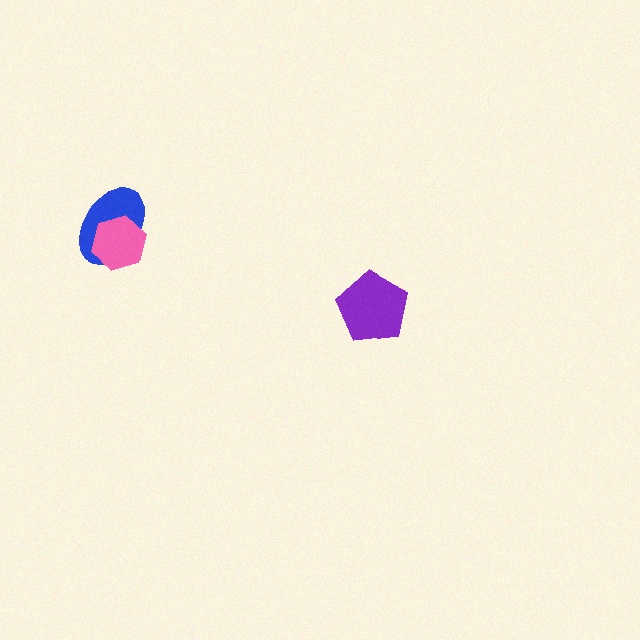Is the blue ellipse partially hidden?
Yes, it is partially covered by another shape.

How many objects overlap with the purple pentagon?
0 objects overlap with the purple pentagon.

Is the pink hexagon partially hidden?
No, no other shape covers it.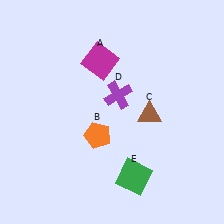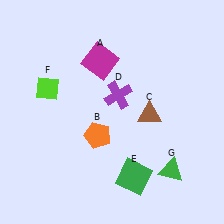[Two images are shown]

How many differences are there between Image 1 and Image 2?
There are 2 differences between the two images.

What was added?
A lime diamond (F), a green triangle (G) were added in Image 2.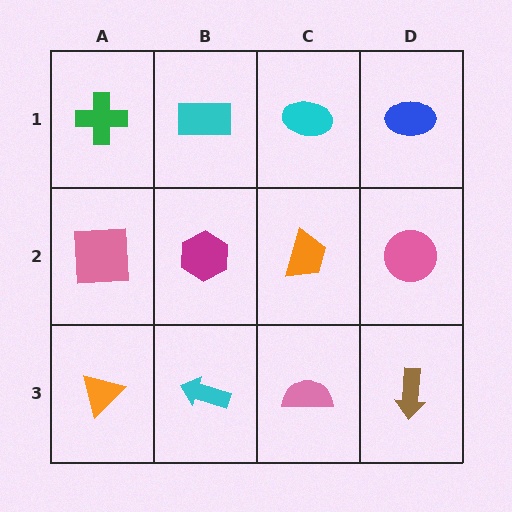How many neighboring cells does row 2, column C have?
4.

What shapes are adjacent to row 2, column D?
A blue ellipse (row 1, column D), a brown arrow (row 3, column D), an orange trapezoid (row 2, column C).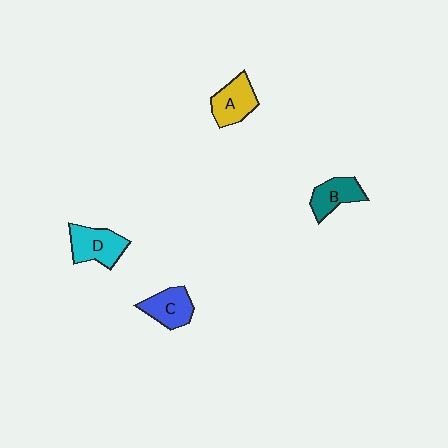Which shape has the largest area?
Shape D (cyan).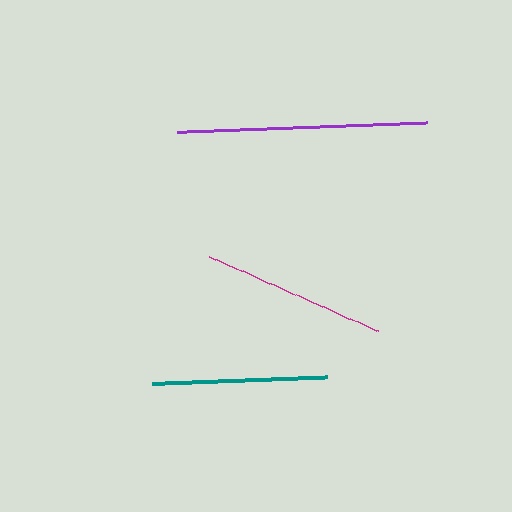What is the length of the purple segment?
The purple segment is approximately 250 pixels long.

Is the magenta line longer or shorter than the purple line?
The purple line is longer than the magenta line.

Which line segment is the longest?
The purple line is the longest at approximately 250 pixels.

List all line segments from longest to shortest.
From longest to shortest: purple, magenta, teal.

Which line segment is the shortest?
The teal line is the shortest at approximately 175 pixels.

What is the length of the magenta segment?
The magenta segment is approximately 185 pixels long.